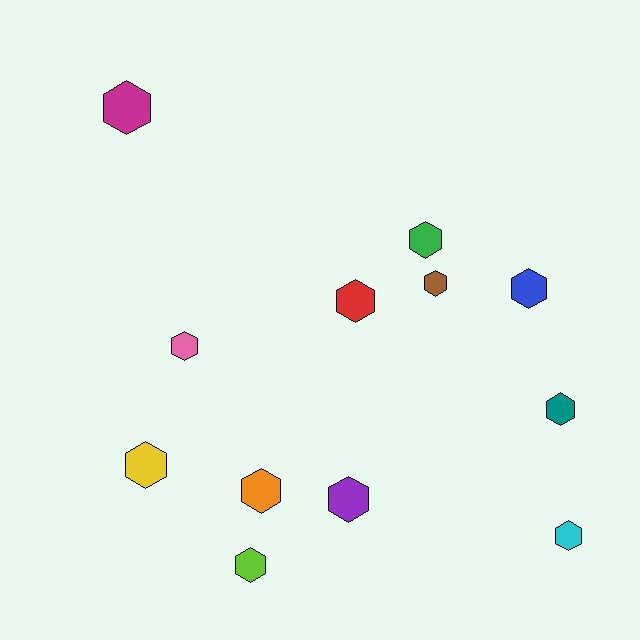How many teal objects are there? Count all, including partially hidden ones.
There is 1 teal object.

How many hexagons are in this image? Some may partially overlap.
There are 12 hexagons.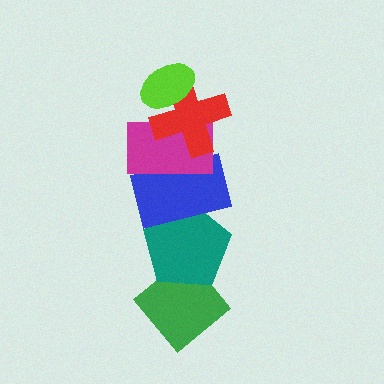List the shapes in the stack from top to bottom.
From top to bottom: the lime ellipse, the red cross, the magenta rectangle, the blue rectangle, the teal pentagon, the green diamond.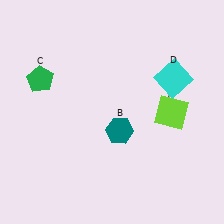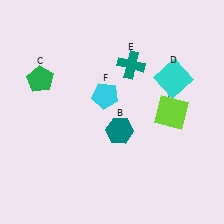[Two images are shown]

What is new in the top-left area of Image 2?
A cyan pentagon (F) was added in the top-left area of Image 2.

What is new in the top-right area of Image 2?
A teal cross (E) was added in the top-right area of Image 2.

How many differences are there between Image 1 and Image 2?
There are 2 differences between the two images.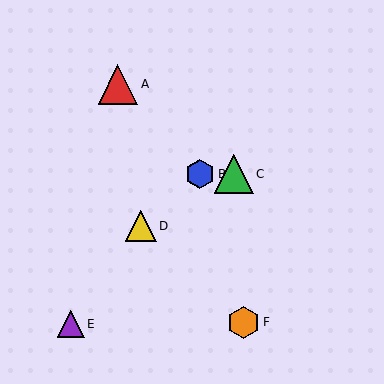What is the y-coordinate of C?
Object C is at y≈174.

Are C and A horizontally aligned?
No, C is at y≈174 and A is at y≈84.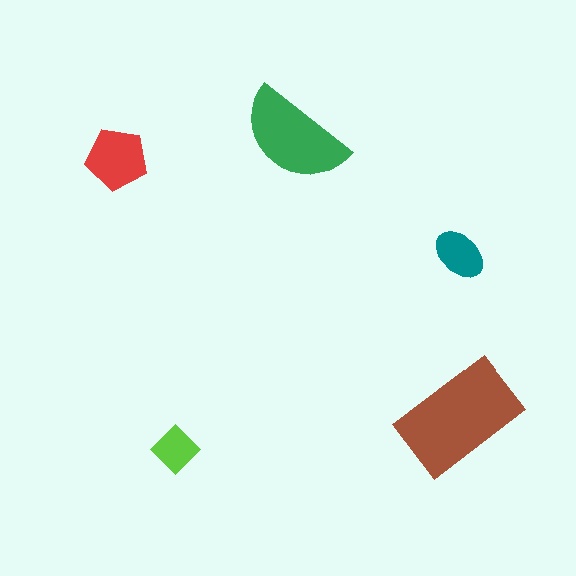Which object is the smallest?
The lime diamond.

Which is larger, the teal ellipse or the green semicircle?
The green semicircle.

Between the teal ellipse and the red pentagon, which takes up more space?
The red pentagon.